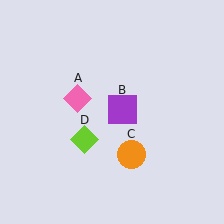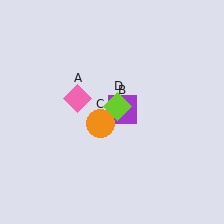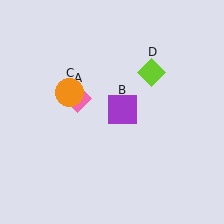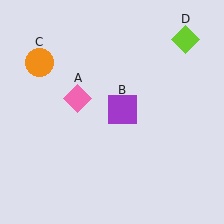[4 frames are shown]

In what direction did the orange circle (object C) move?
The orange circle (object C) moved up and to the left.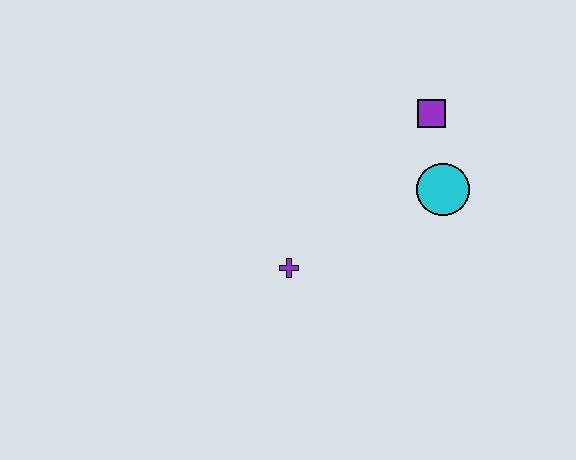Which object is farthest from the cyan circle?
The purple cross is farthest from the cyan circle.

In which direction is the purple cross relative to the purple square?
The purple cross is below the purple square.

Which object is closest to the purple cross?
The cyan circle is closest to the purple cross.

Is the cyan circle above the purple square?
No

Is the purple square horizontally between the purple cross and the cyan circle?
Yes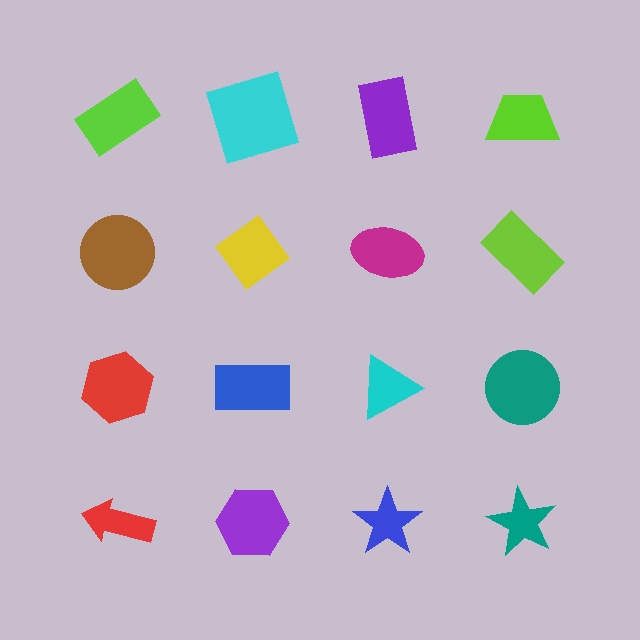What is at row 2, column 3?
A magenta ellipse.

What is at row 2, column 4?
A lime rectangle.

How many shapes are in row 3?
4 shapes.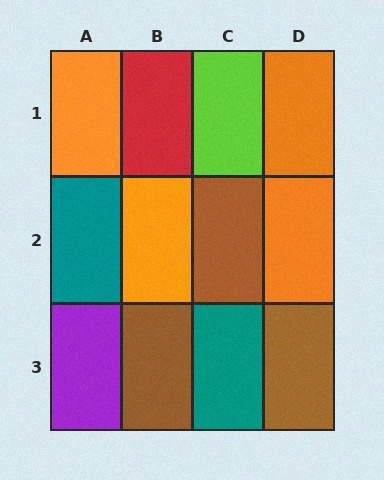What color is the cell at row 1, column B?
Red.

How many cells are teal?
2 cells are teal.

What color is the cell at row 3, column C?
Teal.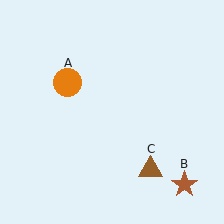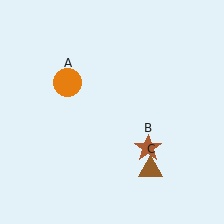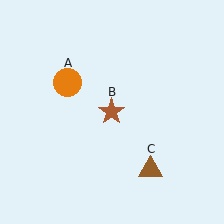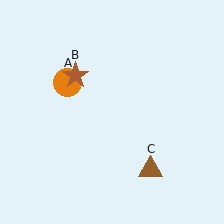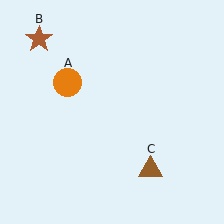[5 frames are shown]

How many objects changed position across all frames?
1 object changed position: brown star (object B).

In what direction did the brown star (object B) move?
The brown star (object B) moved up and to the left.